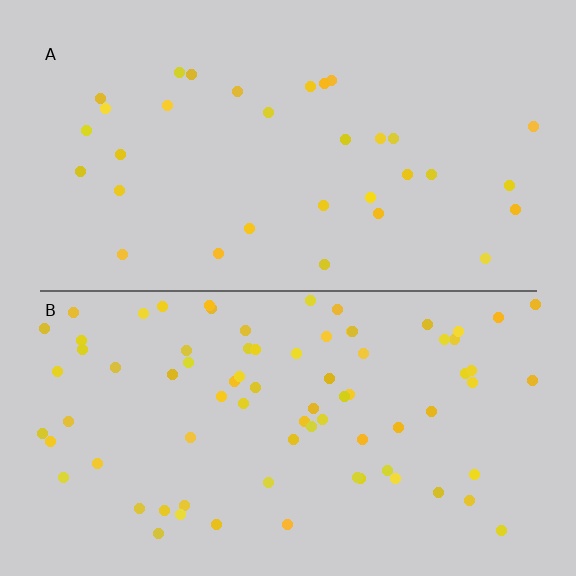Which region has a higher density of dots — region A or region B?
B (the bottom).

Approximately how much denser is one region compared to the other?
Approximately 2.4× — region B over region A.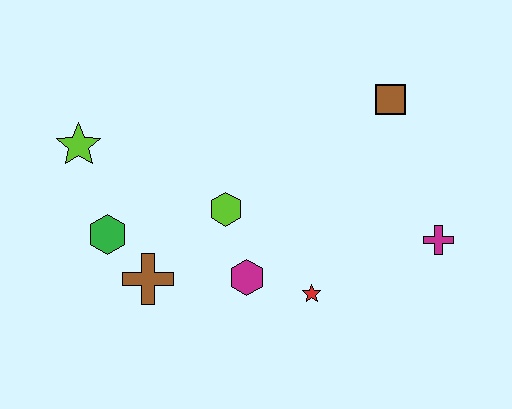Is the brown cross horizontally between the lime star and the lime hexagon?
Yes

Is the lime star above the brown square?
No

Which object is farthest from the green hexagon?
The magenta cross is farthest from the green hexagon.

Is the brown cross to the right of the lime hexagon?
No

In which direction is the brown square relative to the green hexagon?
The brown square is to the right of the green hexagon.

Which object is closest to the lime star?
The green hexagon is closest to the lime star.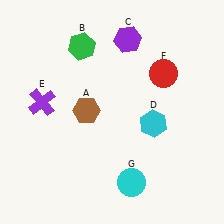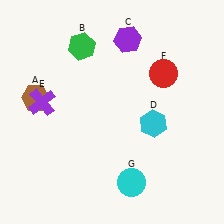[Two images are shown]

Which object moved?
The brown hexagon (A) moved left.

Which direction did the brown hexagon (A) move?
The brown hexagon (A) moved left.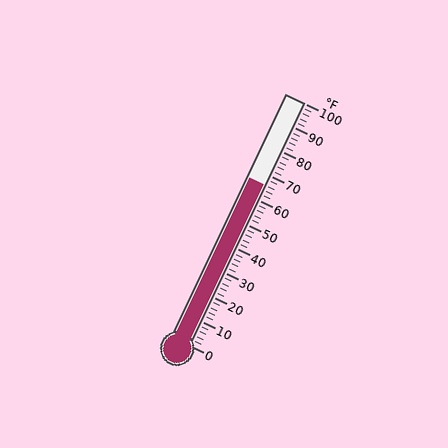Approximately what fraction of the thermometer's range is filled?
The thermometer is filled to approximately 65% of its range.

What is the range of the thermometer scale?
The thermometer scale ranges from 0°F to 100°F.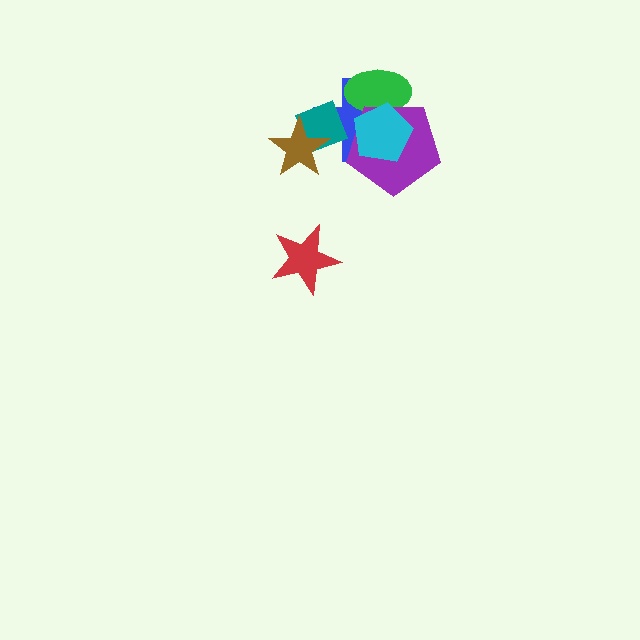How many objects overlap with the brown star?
2 objects overlap with the brown star.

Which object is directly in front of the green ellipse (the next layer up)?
The purple pentagon is directly in front of the green ellipse.